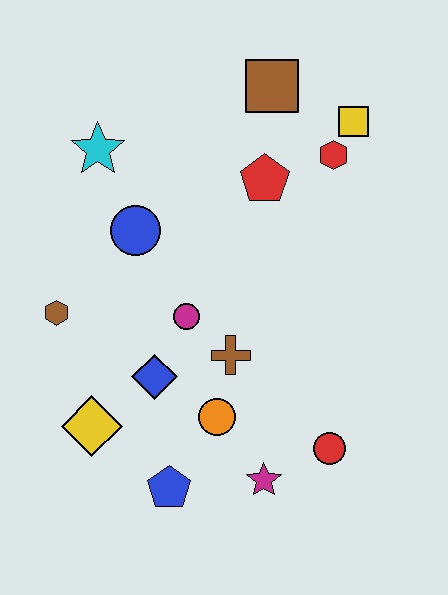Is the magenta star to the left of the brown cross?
No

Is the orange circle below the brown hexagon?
Yes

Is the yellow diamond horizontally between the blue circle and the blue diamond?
No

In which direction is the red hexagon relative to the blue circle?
The red hexagon is to the right of the blue circle.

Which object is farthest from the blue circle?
The red circle is farthest from the blue circle.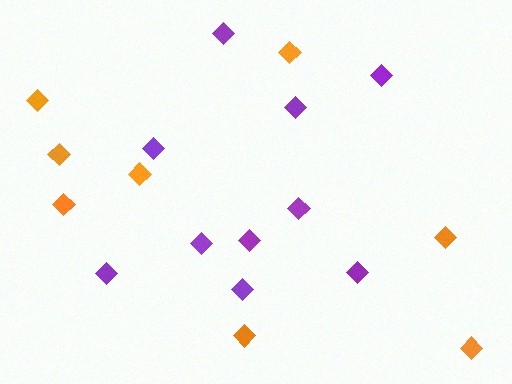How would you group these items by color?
There are 2 groups: one group of orange diamonds (8) and one group of purple diamonds (10).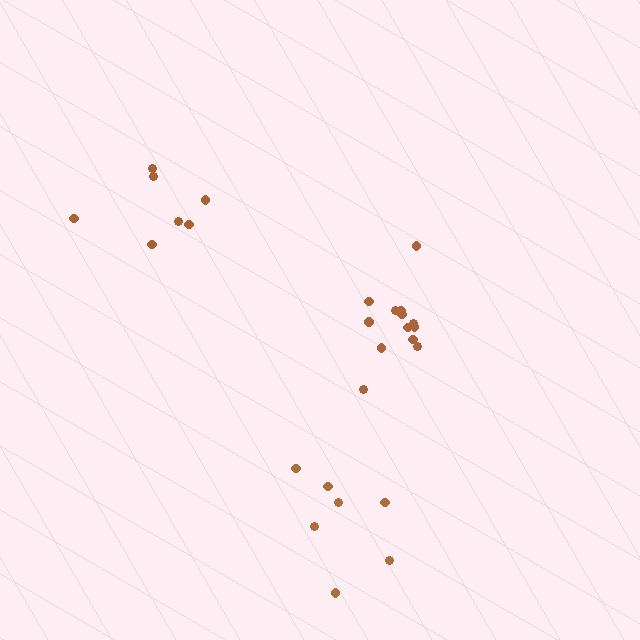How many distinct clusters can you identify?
There are 3 distinct clusters.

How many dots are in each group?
Group 1: 7 dots, Group 2: 13 dots, Group 3: 7 dots (27 total).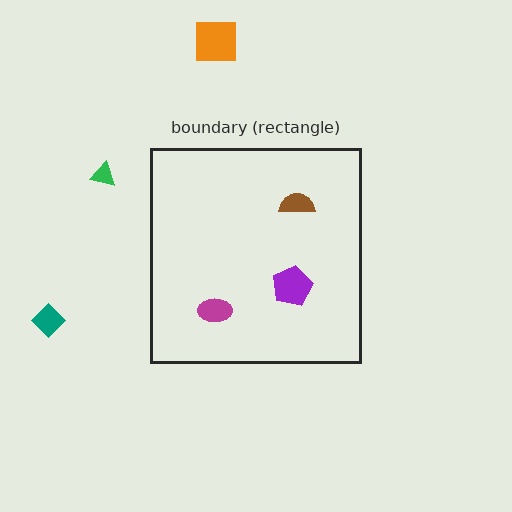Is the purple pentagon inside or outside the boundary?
Inside.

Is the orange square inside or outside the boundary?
Outside.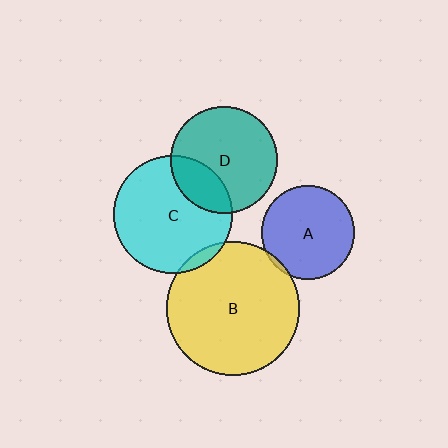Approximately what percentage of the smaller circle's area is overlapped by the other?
Approximately 5%.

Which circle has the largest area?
Circle B (yellow).